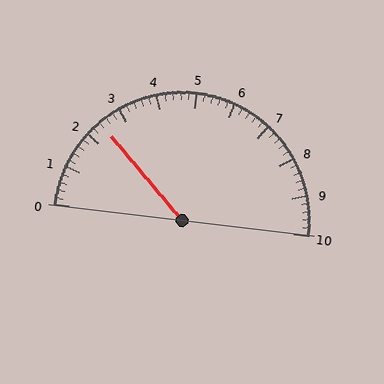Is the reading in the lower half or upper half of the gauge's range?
The reading is in the lower half of the range (0 to 10).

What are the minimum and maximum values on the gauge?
The gauge ranges from 0 to 10.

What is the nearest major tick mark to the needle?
The nearest major tick mark is 2.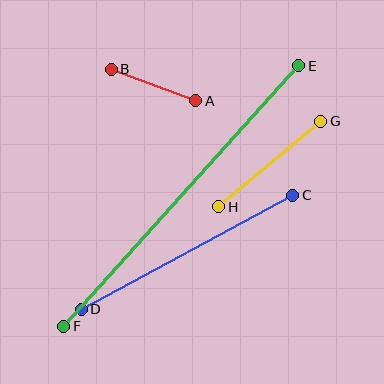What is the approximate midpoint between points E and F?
The midpoint is at approximately (181, 196) pixels.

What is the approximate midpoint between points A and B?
The midpoint is at approximately (154, 85) pixels.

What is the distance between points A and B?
The distance is approximately 90 pixels.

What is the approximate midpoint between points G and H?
The midpoint is at approximately (270, 164) pixels.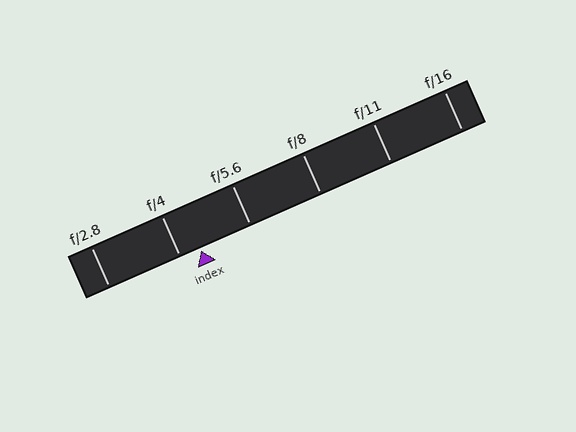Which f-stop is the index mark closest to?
The index mark is closest to f/4.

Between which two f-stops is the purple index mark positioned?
The index mark is between f/4 and f/5.6.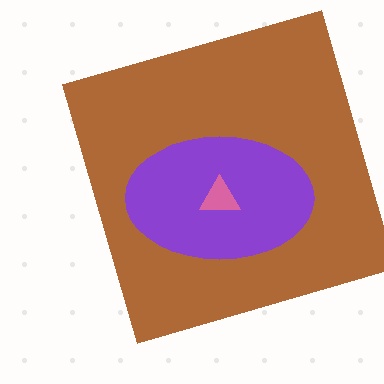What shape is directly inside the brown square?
The purple ellipse.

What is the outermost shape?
The brown square.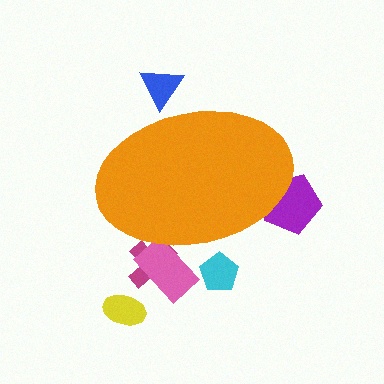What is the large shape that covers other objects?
An orange ellipse.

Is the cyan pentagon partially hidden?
Yes, the cyan pentagon is partially hidden behind the orange ellipse.